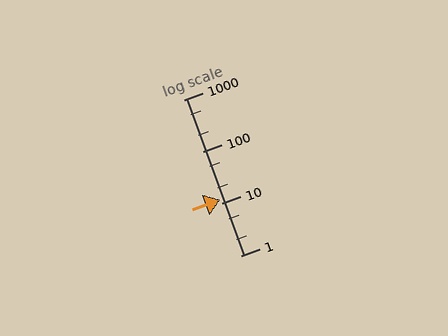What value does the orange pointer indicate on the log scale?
The pointer indicates approximately 12.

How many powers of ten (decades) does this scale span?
The scale spans 3 decades, from 1 to 1000.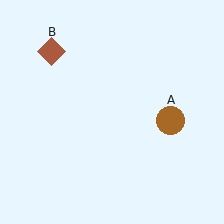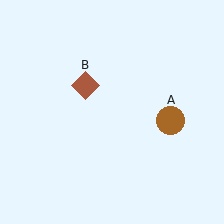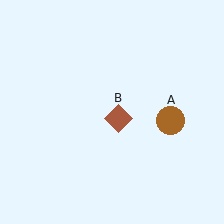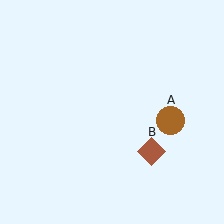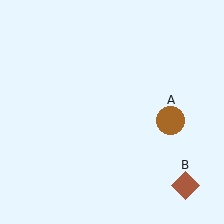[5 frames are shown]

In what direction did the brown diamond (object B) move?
The brown diamond (object B) moved down and to the right.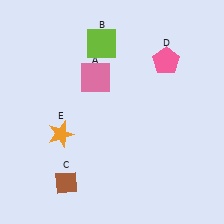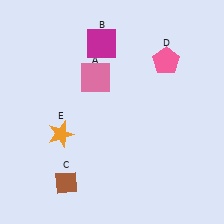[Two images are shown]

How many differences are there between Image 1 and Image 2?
There is 1 difference between the two images.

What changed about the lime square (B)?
In Image 1, B is lime. In Image 2, it changed to magenta.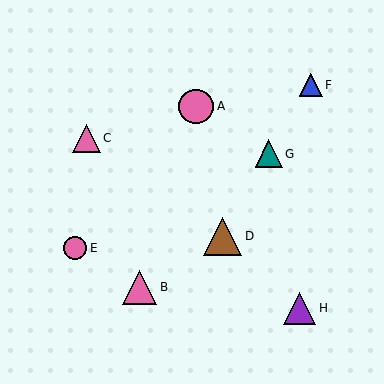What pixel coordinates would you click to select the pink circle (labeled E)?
Click at (75, 248) to select the pink circle E.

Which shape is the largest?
The brown triangle (labeled D) is the largest.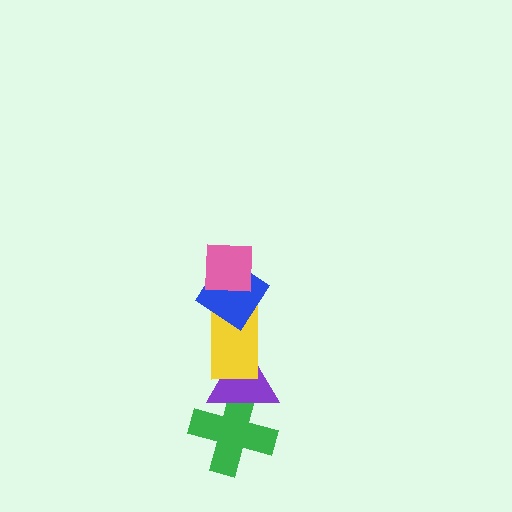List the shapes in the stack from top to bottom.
From top to bottom: the pink square, the blue diamond, the yellow rectangle, the purple triangle, the green cross.